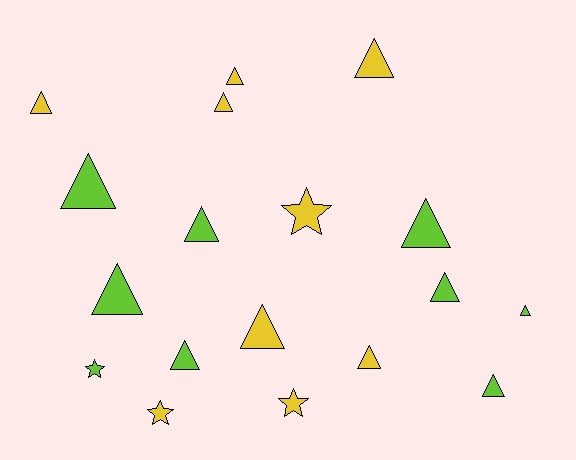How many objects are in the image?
There are 18 objects.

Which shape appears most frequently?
Triangle, with 14 objects.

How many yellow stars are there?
There are 3 yellow stars.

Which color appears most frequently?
Yellow, with 9 objects.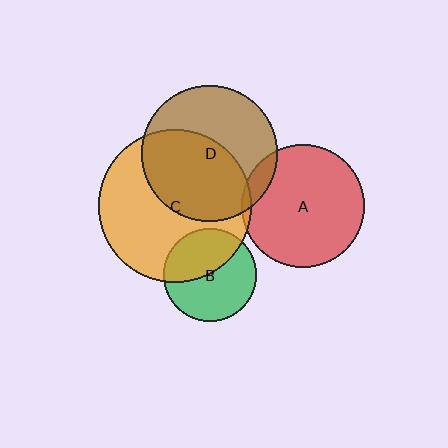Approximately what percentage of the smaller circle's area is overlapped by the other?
Approximately 50%.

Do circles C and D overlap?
Yes.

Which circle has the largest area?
Circle C (orange).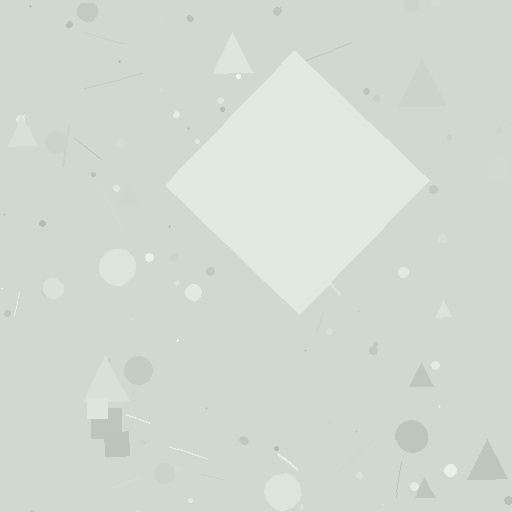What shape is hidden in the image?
A diamond is hidden in the image.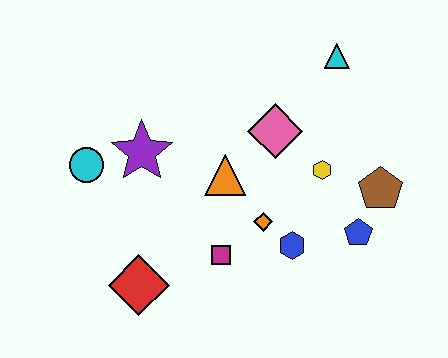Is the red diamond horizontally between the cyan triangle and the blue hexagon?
No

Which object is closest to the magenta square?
The orange diamond is closest to the magenta square.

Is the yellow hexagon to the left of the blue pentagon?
Yes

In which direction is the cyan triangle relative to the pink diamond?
The cyan triangle is above the pink diamond.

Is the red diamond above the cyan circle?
No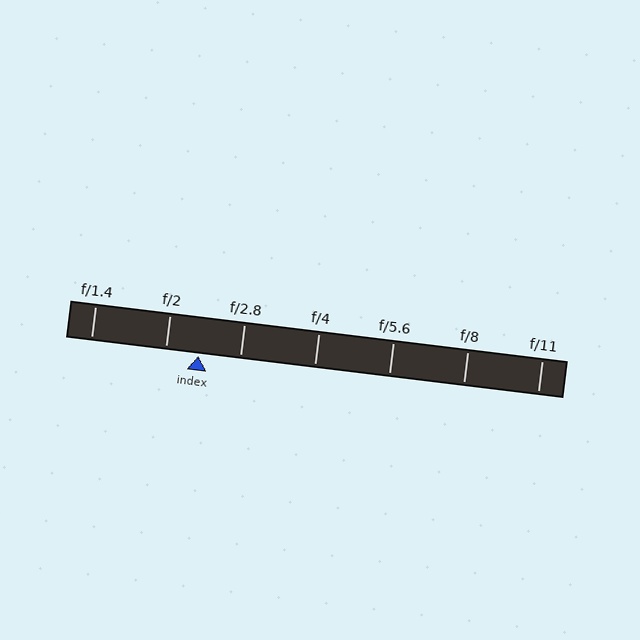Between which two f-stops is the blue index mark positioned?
The index mark is between f/2 and f/2.8.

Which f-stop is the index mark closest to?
The index mark is closest to f/2.